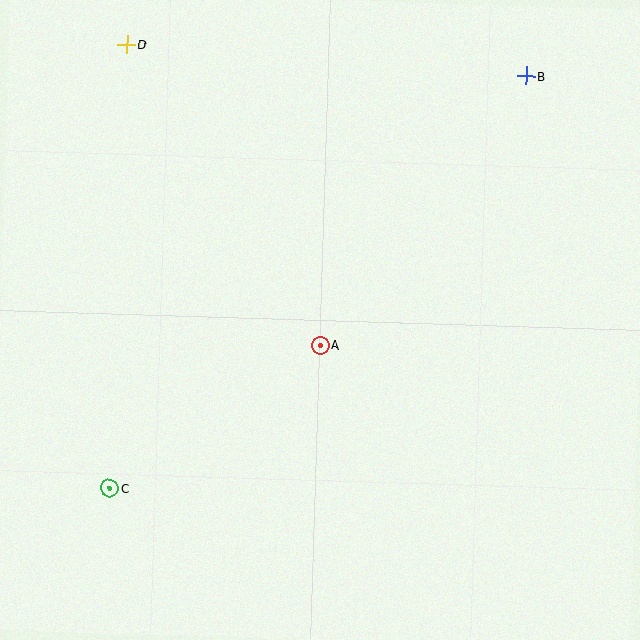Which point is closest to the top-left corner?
Point D is closest to the top-left corner.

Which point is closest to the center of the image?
Point A at (321, 345) is closest to the center.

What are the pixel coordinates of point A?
Point A is at (321, 345).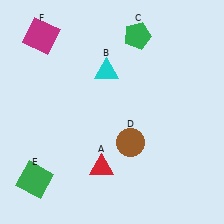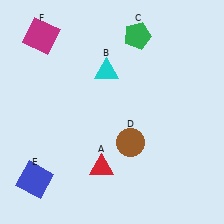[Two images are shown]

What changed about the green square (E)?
In Image 1, E is green. In Image 2, it changed to blue.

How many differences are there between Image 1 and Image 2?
There is 1 difference between the two images.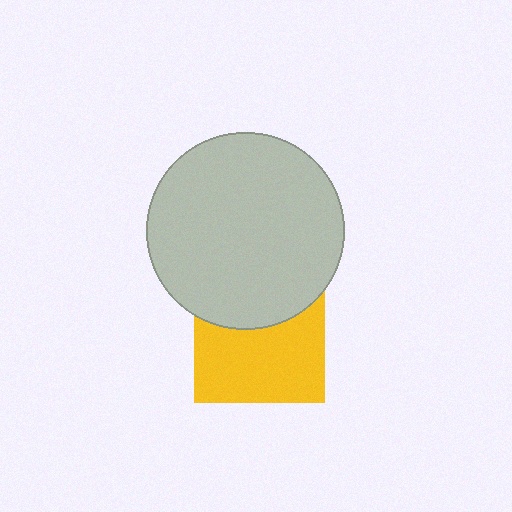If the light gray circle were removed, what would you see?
You would see the complete yellow square.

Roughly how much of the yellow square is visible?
About half of it is visible (roughly 64%).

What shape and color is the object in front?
The object in front is a light gray circle.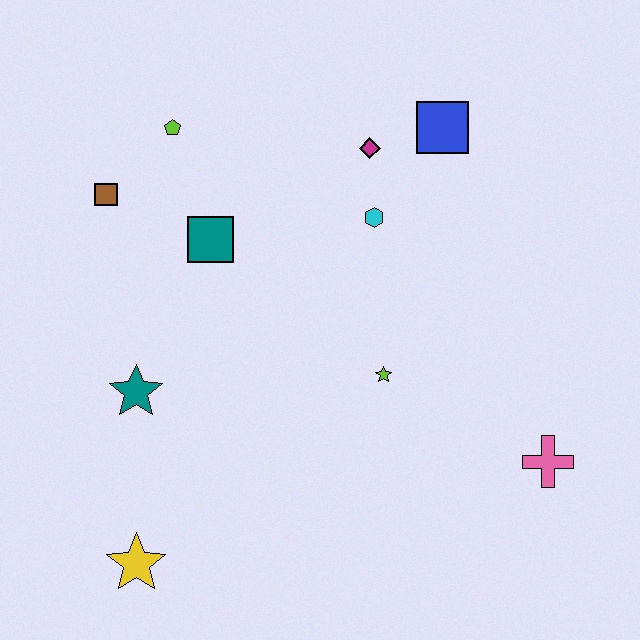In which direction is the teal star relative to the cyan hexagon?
The teal star is to the left of the cyan hexagon.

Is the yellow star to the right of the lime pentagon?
No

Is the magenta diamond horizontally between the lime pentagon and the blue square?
Yes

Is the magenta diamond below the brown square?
No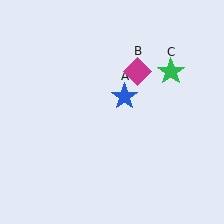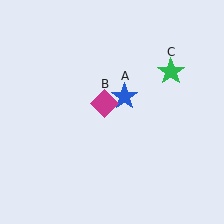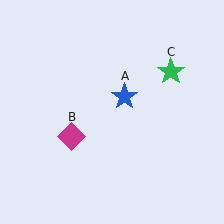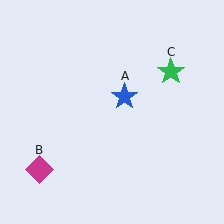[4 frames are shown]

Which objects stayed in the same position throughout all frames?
Blue star (object A) and green star (object C) remained stationary.